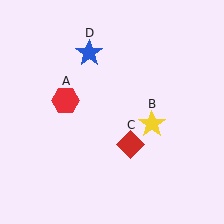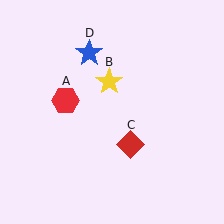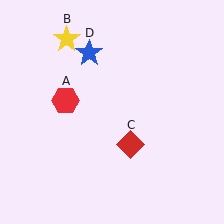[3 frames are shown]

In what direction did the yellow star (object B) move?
The yellow star (object B) moved up and to the left.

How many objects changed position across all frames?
1 object changed position: yellow star (object B).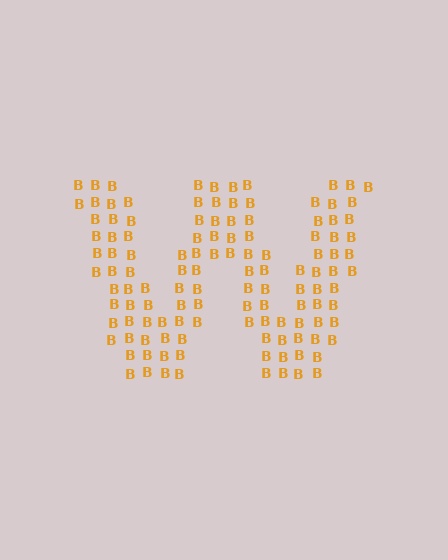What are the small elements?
The small elements are letter B's.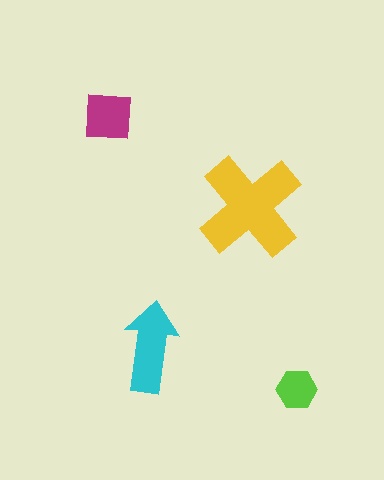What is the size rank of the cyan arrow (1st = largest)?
2nd.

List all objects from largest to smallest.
The yellow cross, the cyan arrow, the magenta square, the lime hexagon.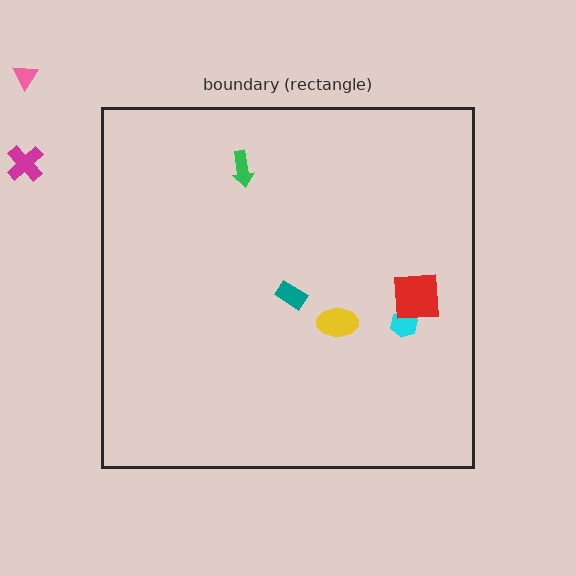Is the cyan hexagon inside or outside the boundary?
Inside.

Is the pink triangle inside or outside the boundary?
Outside.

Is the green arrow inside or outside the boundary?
Inside.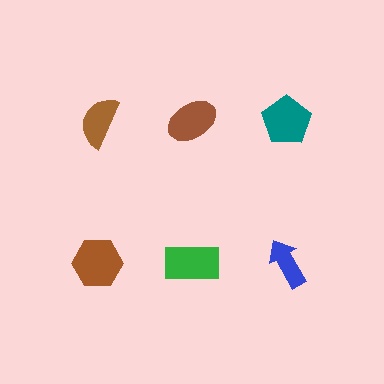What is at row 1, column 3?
A teal pentagon.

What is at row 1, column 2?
A brown ellipse.